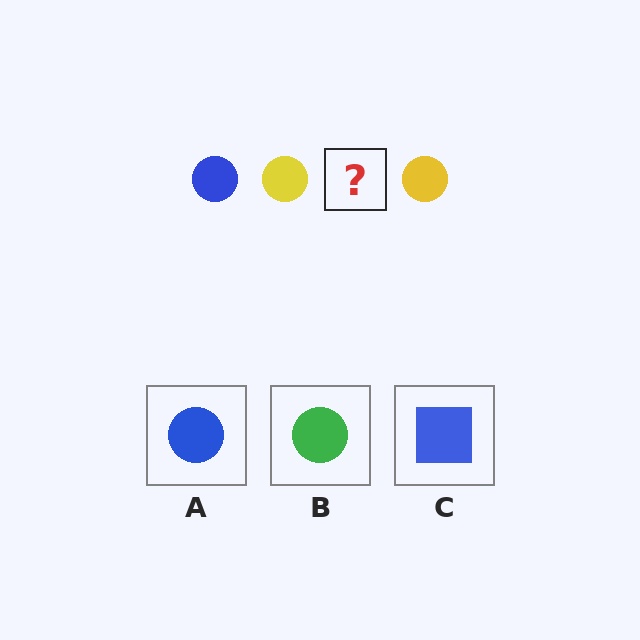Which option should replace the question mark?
Option A.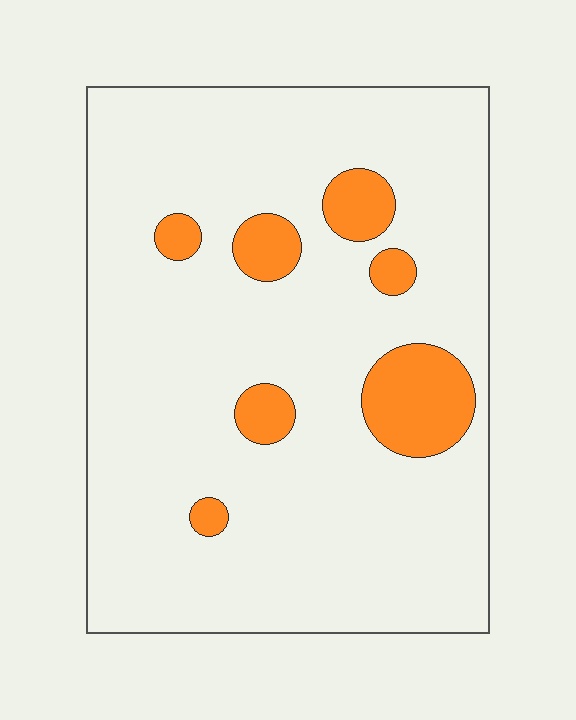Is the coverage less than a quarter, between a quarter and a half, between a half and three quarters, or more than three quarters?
Less than a quarter.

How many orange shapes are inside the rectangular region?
7.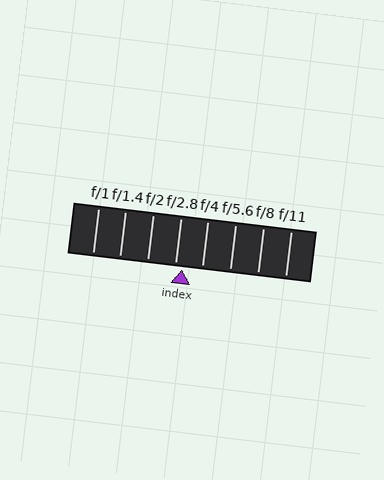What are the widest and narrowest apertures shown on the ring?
The widest aperture shown is f/1 and the narrowest is f/11.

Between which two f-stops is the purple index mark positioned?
The index mark is between f/2.8 and f/4.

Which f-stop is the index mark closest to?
The index mark is closest to f/2.8.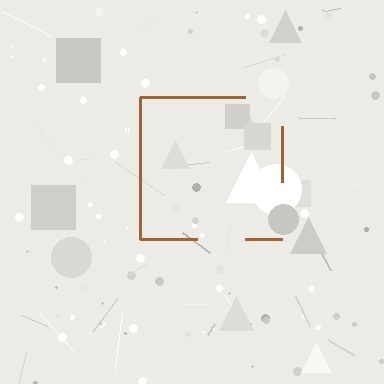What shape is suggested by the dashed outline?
The dashed outline suggests a square.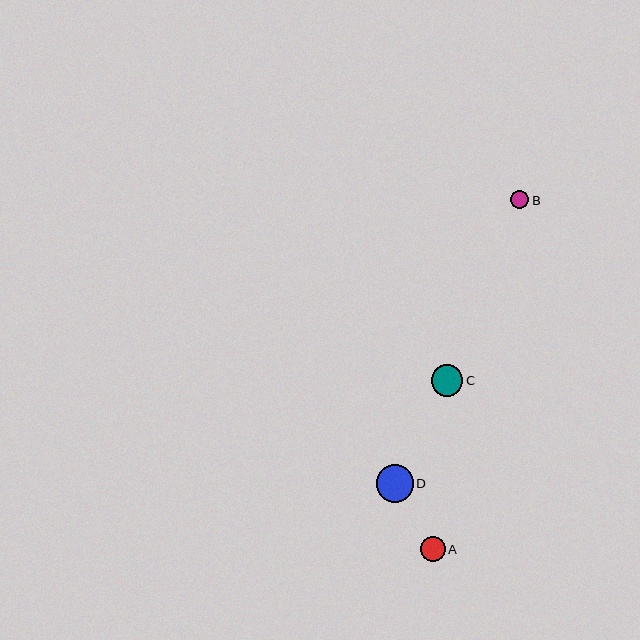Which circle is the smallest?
Circle B is the smallest with a size of approximately 18 pixels.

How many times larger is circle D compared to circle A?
Circle D is approximately 1.5 times the size of circle A.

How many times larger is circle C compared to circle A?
Circle C is approximately 1.3 times the size of circle A.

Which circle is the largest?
Circle D is the largest with a size of approximately 37 pixels.